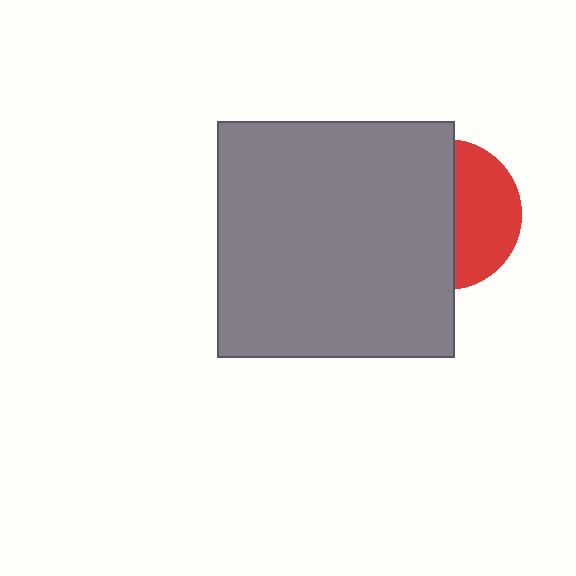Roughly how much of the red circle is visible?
A small part of it is visible (roughly 42%).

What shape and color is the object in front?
The object in front is a gray square.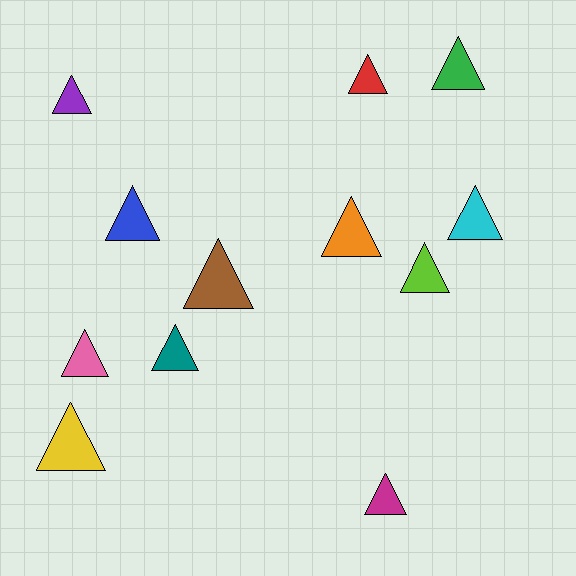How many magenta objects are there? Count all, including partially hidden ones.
There is 1 magenta object.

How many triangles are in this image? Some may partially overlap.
There are 12 triangles.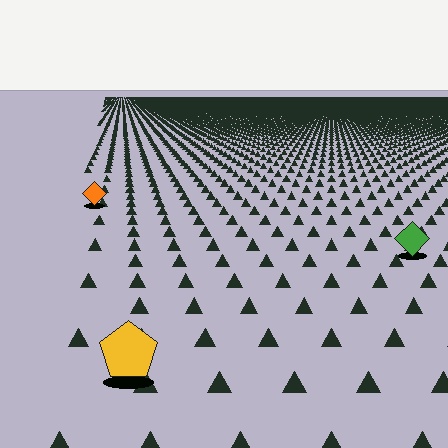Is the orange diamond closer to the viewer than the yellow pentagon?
No. The yellow pentagon is closer — you can tell from the texture gradient: the ground texture is coarser near it.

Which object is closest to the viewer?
The yellow pentagon is closest. The texture marks near it are larger and more spread out.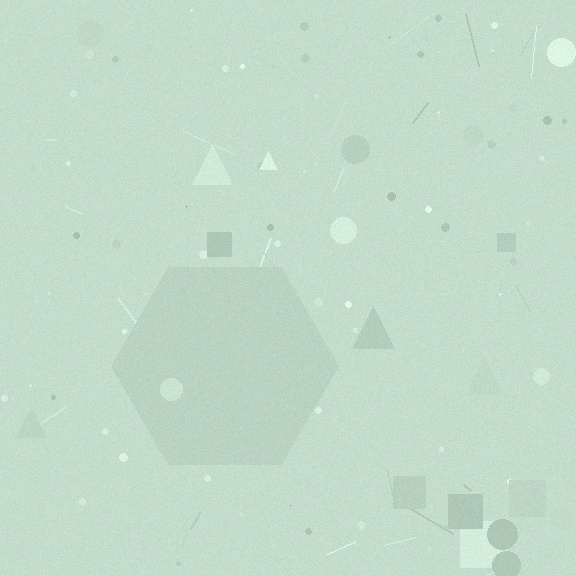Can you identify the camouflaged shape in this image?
The camouflaged shape is a hexagon.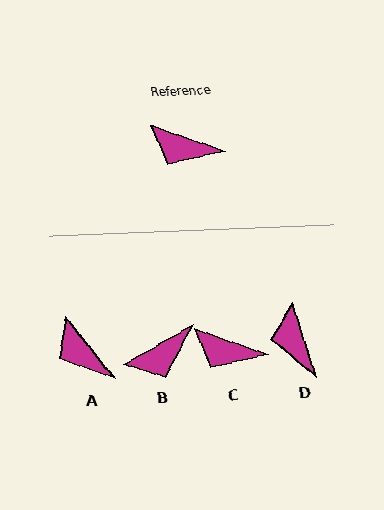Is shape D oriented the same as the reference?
No, it is off by about 53 degrees.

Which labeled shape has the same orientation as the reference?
C.